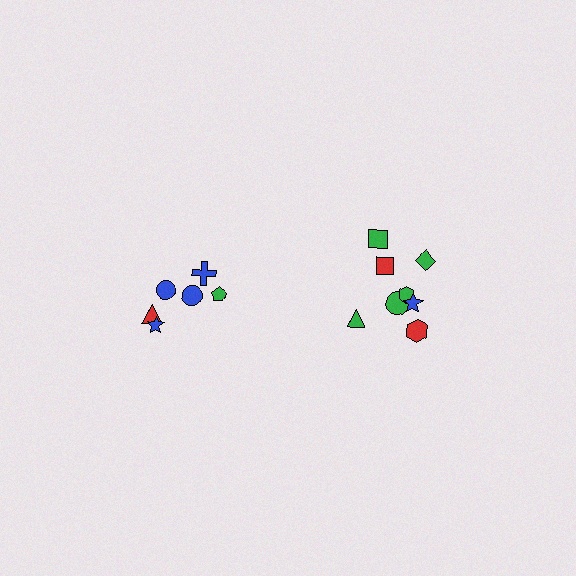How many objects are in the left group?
There are 6 objects.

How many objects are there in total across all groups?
There are 14 objects.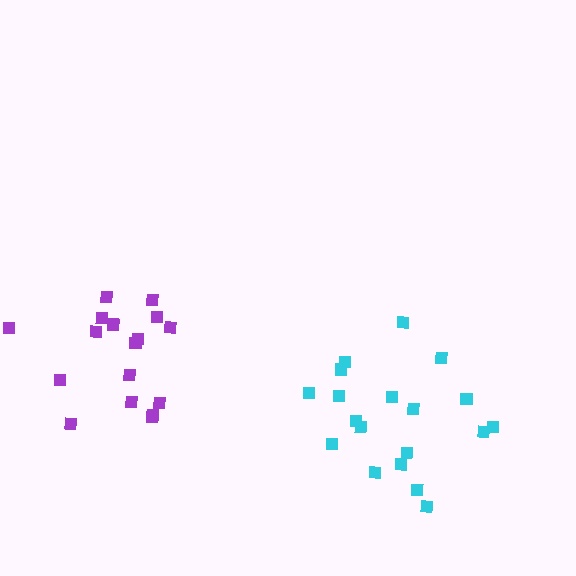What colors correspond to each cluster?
The clusters are colored: cyan, purple.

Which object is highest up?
The purple cluster is topmost.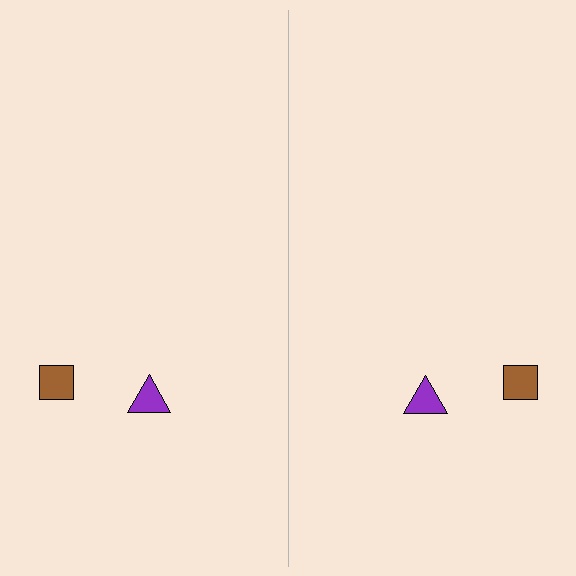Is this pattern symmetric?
Yes, this pattern has bilateral (reflection) symmetry.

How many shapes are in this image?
There are 4 shapes in this image.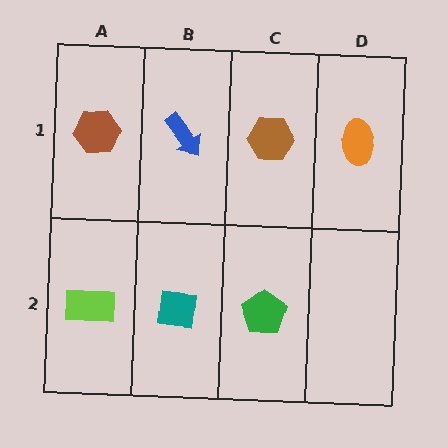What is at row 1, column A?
A brown hexagon.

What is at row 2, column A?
A lime rectangle.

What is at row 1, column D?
An orange ellipse.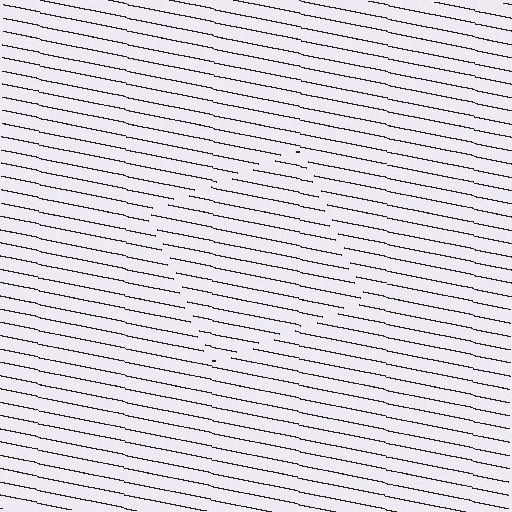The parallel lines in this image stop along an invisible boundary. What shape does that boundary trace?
An illusory square. The interior of the shape contains the same grating, shifted by half a period — the contour is defined by the phase discontinuity where line-ends from the inner and outer gratings abut.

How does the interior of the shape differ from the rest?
The interior of the shape contains the same grating, shifted by half a period — the contour is defined by the phase discontinuity where line-ends from the inner and outer gratings abut.